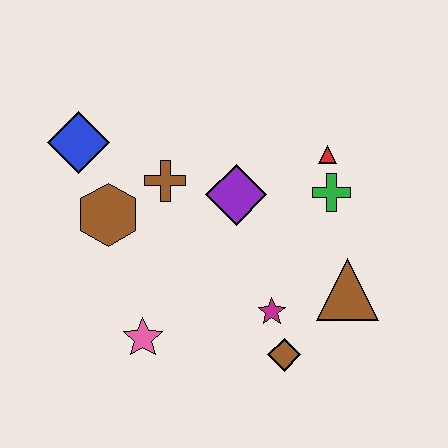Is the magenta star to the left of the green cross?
Yes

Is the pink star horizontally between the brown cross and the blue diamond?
Yes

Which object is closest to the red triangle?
The green cross is closest to the red triangle.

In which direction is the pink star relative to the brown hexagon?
The pink star is below the brown hexagon.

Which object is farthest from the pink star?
The red triangle is farthest from the pink star.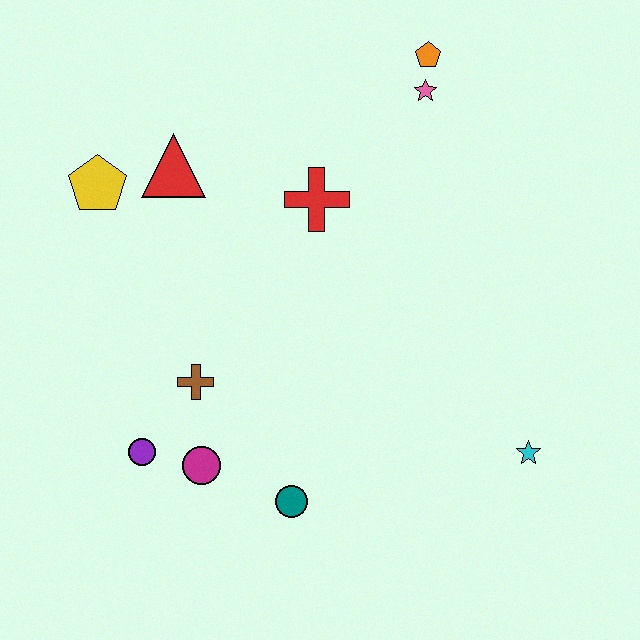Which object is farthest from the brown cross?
The orange pentagon is farthest from the brown cross.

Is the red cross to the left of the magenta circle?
No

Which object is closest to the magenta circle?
The purple circle is closest to the magenta circle.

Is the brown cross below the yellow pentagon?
Yes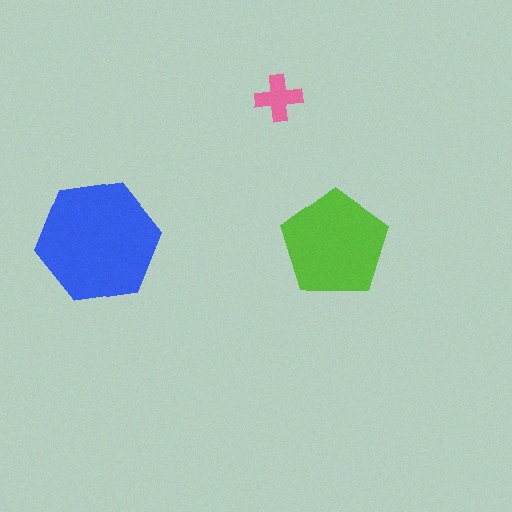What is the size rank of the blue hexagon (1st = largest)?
1st.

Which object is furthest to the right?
The lime pentagon is rightmost.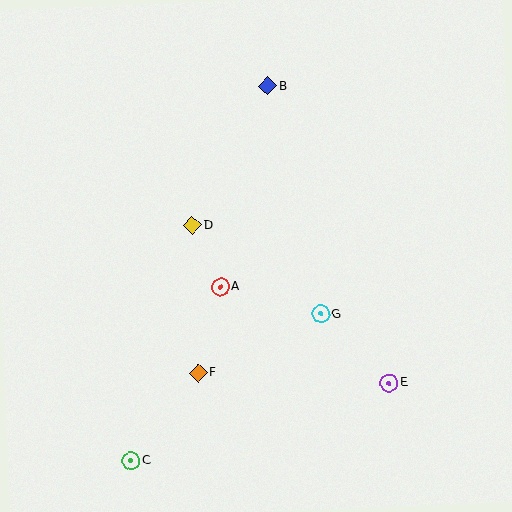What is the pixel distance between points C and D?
The distance between C and D is 243 pixels.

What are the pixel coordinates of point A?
Point A is at (221, 287).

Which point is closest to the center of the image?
Point A at (221, 287) is closest to the center.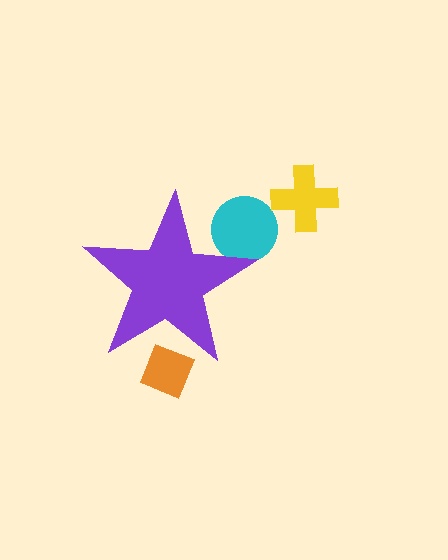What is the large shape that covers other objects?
A purple star.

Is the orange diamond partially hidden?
Yes, the orange diamond is partially hidden behind the purple star.